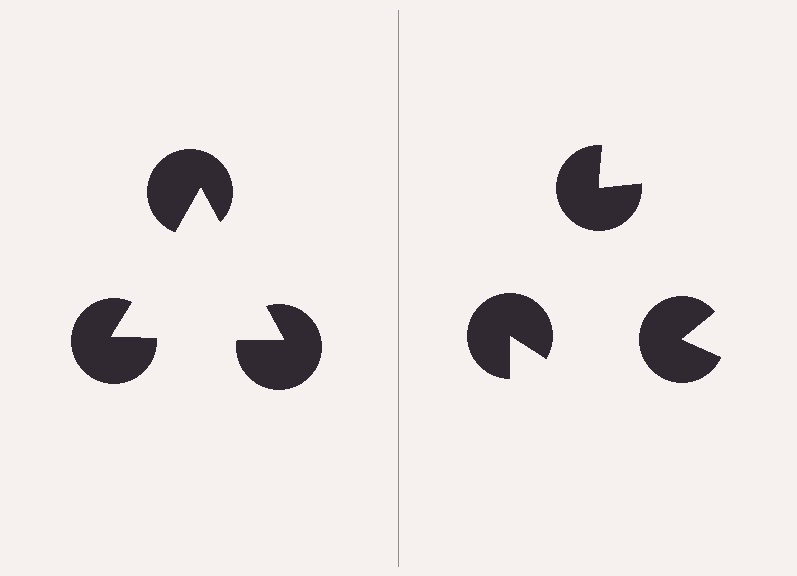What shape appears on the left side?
An illusory triangle.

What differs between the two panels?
The pac-man discs are positioned identically on both sides; only the wedge orientations differ. On the left they align to a triangle; on the right they are misaligned.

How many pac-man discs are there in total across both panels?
6 — 3 on each side.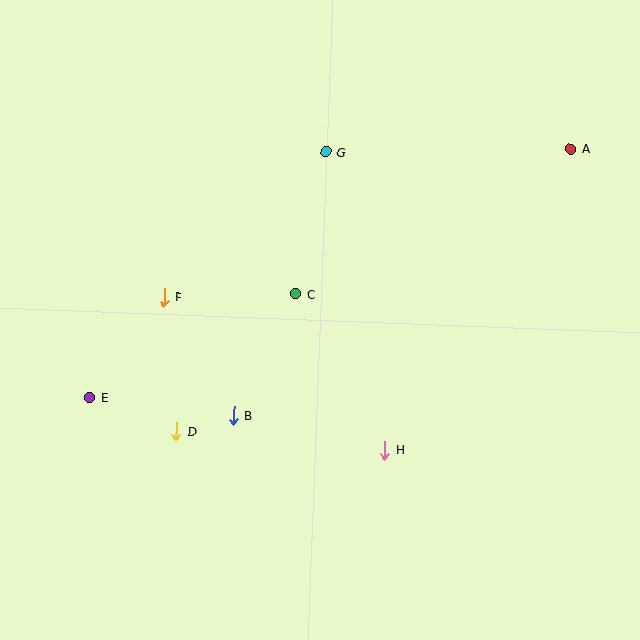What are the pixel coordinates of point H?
Point H is at (385, 450).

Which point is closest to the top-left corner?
Point F is closest to the top-left corner.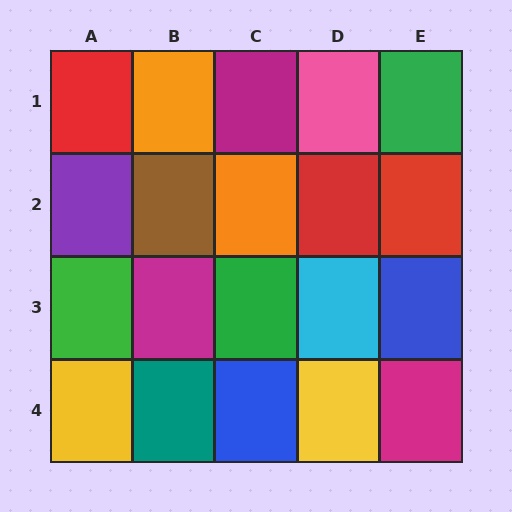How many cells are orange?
2 cells are orange.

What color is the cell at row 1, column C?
Magenta.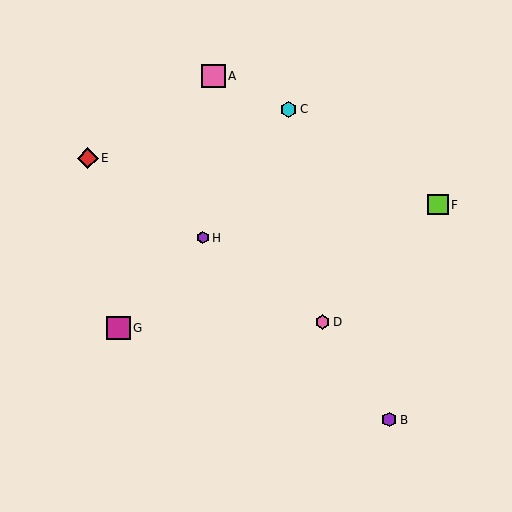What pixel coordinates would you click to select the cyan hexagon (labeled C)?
Click at (289, 109) to select the cyan hexagon C.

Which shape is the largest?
The pink square (labeled A) is the largest.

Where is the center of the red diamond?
The center of the red diamond is at (88, 158).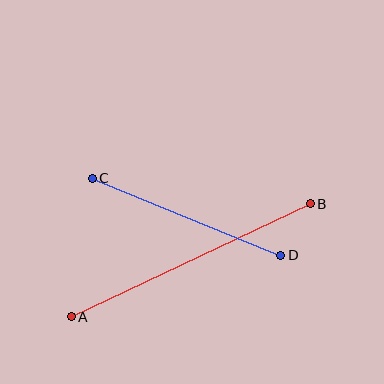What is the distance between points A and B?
The distance is approximately 264 pixels.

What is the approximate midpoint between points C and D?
The midpoint is at approximately (187, 217) pixels.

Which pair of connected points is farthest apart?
Points A and B are farthest apart.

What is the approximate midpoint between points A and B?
The midpoint is at approximately (191, 260) pixels.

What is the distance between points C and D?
The distance is approximately 204 pixels.